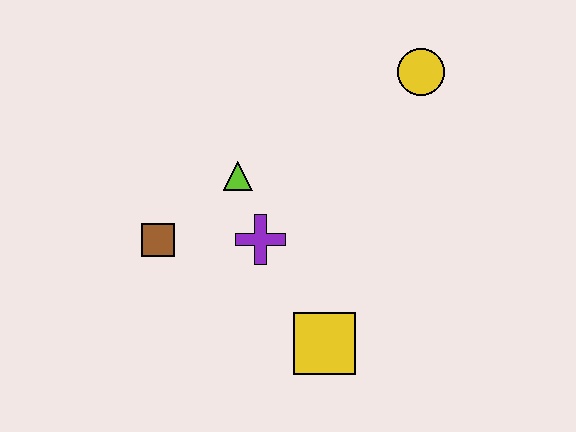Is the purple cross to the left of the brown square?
No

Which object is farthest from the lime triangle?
The yellow circle is farthest from the lime triangle.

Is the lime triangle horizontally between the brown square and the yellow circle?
Yes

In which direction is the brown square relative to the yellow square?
The brown square is to the left of the yellow square.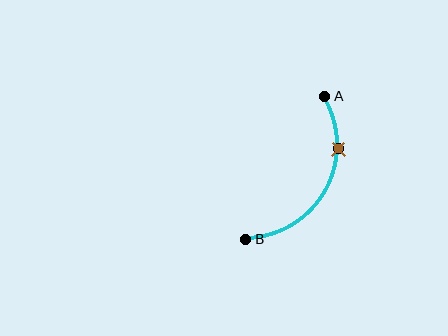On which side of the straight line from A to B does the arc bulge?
The arc bulges to the right of the straight line connecting A and B.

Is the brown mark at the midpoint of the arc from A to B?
No. The brown mark lies on the arc but is closer to endpoint A. The arc midpoint would be at the point on the curve equidistant along the arc from both A and B.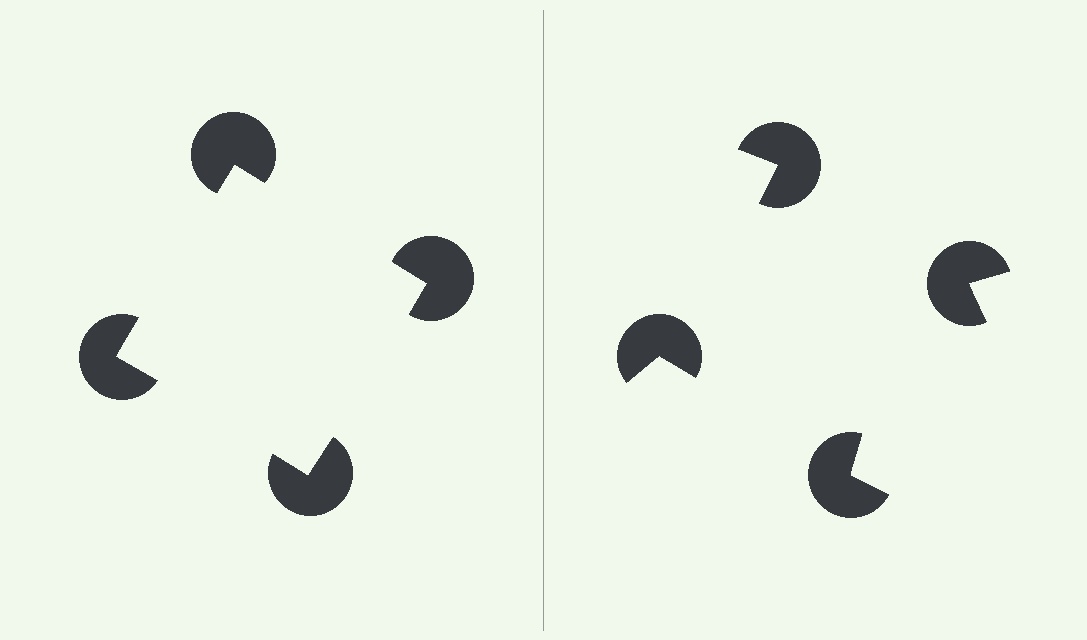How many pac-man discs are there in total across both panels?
8 — 4 on each side.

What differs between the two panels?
The pac-man discs are positioned identically on both sides; only the wedge orientations differ. On the left they align to a square; on the right they are misaligned.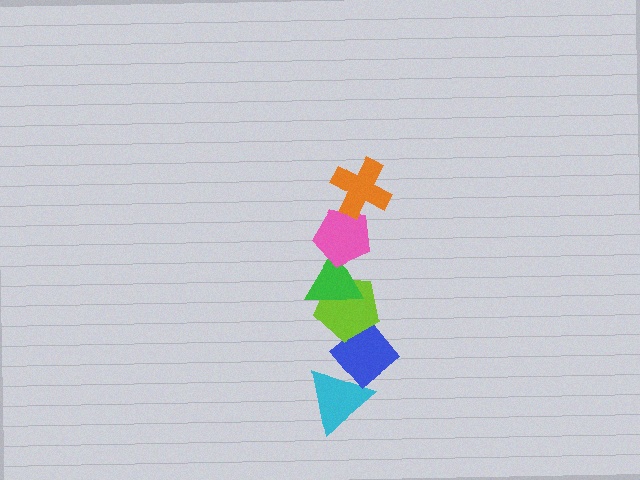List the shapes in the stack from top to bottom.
From top to bottom: the orange cross, the pink pentagon, the green triangle, the lime pentagon, the blue diamond, the cyan triangle.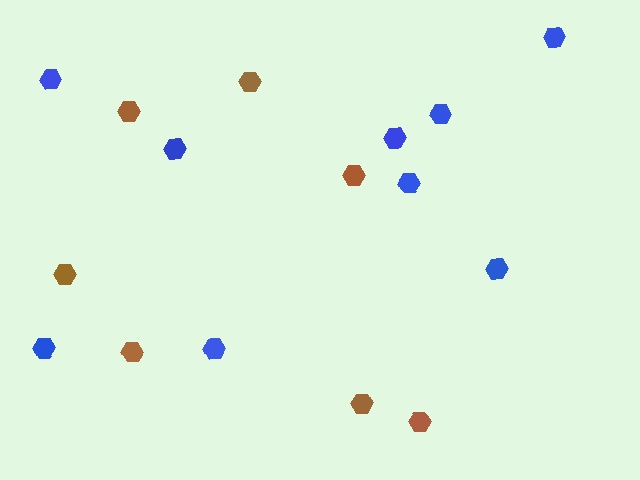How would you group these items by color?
There are 2 groups: one group of brown hexagons (7) and one group of blue hexagons (9).